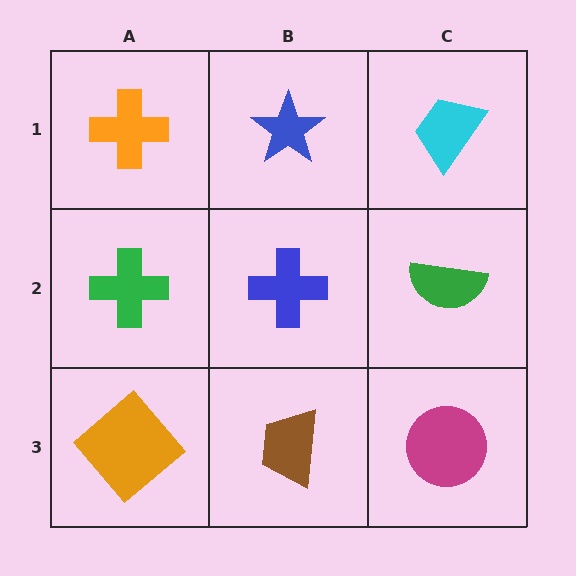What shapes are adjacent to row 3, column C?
A green semicircle (row 2, column C), a brown trapezoid (row 3, column B).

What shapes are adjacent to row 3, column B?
A blue cross (row 2, column B), an orange diamond (row 3, column A), a magenta circle (row 3, column C).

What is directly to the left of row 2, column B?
A green cross.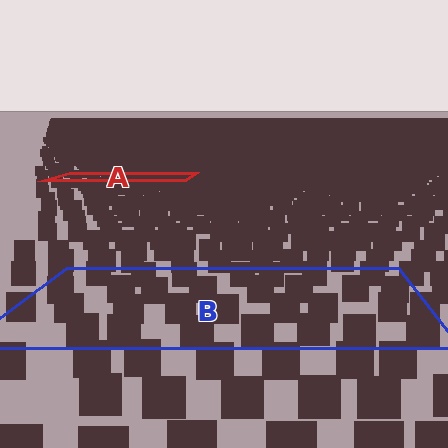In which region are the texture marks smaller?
The texture marks are smaller in region A, because it is farther away.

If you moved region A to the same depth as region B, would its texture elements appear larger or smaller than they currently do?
They would appear larger. At a closer depth, the same texture elements are projected at a bigger on-screen size.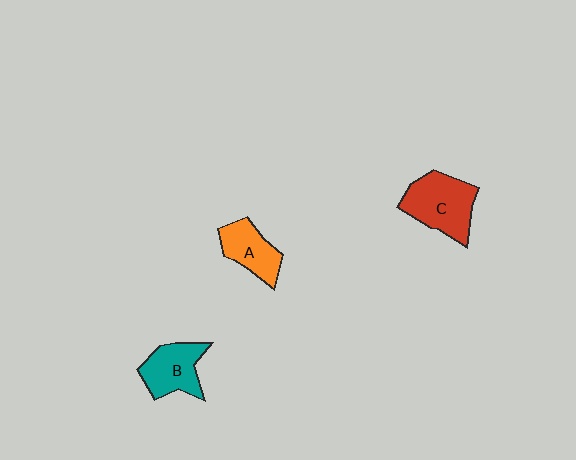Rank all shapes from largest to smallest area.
From largest to smallest: C (red), B (teal), A (orange).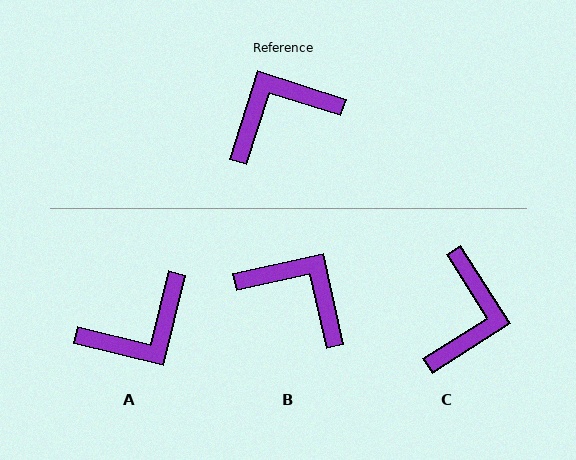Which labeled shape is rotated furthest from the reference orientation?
A, about 176 degrees away.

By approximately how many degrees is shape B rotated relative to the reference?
Approximately 60 degrees clockwise.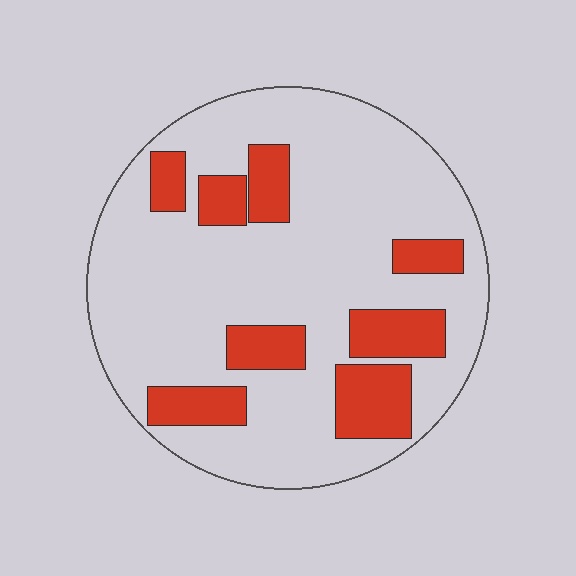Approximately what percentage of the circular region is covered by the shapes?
Approximately 20%.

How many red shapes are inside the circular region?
8.